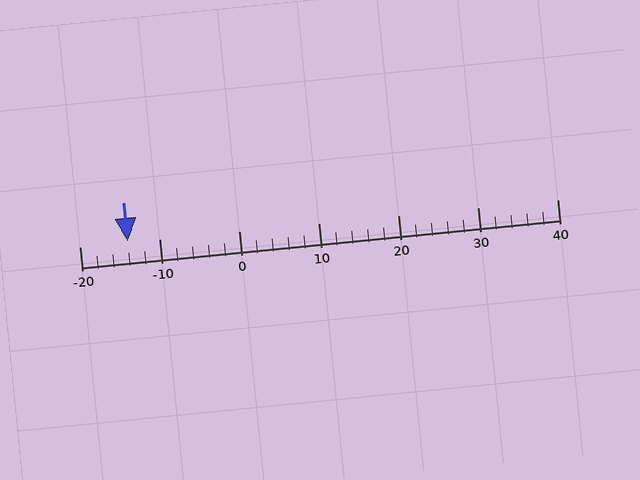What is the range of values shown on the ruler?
The ruler shows values from -20 to 40.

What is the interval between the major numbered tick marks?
The major tick marks are spaced 10 units apart.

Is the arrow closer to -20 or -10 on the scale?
The arrow is closer to -10.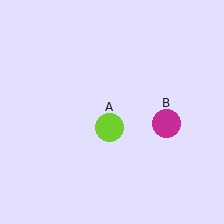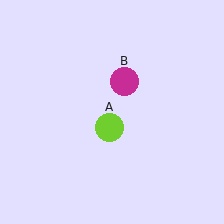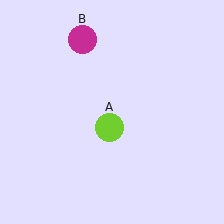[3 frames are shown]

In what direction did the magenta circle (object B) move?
The magenta circle (object B) moved up and to the left.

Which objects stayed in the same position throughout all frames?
Lime circle (object A) remained stationary.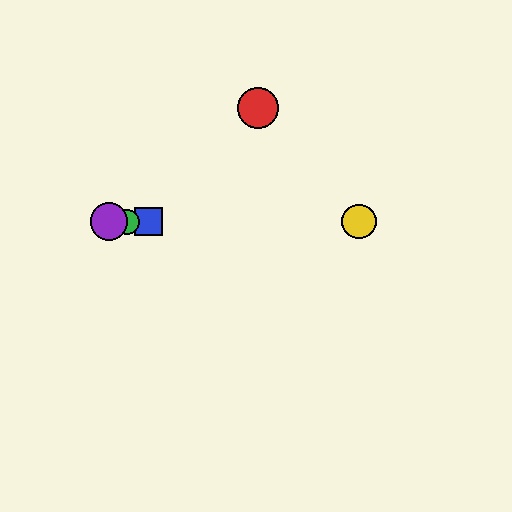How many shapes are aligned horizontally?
4 shapes (the blue square, the green circle, the yellow circle, the purple circle) are aligned horizontally.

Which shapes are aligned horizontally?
The blue square, the green circle, the yellow circle, the purple circle are aligned horizontally.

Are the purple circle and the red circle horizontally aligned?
No, the purple circle is at y≈222 and the red circle is at y≈108.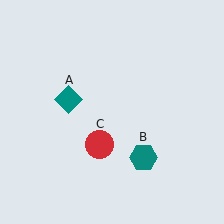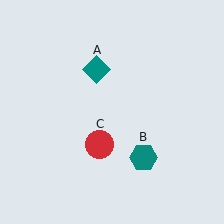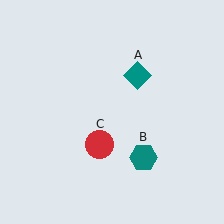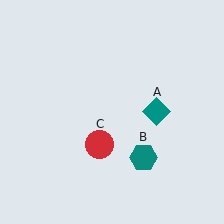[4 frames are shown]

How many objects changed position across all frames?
1 object changed position: teal diamond (object A).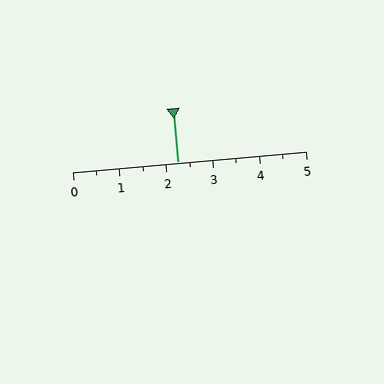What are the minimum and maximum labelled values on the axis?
The axis runs from 0 to 5.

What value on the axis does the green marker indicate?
The marker indicates approximately 2.2.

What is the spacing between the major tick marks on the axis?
The major ticks are spaced 1 apart.